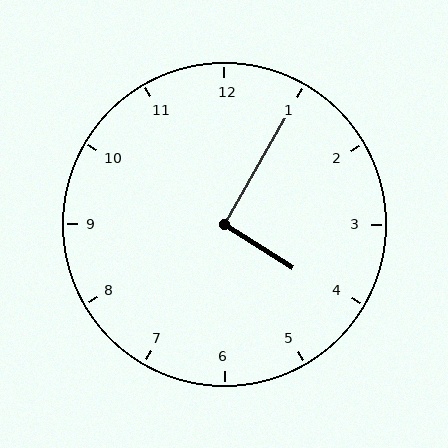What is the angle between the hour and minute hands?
Approximately 92 degrees.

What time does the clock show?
4:05.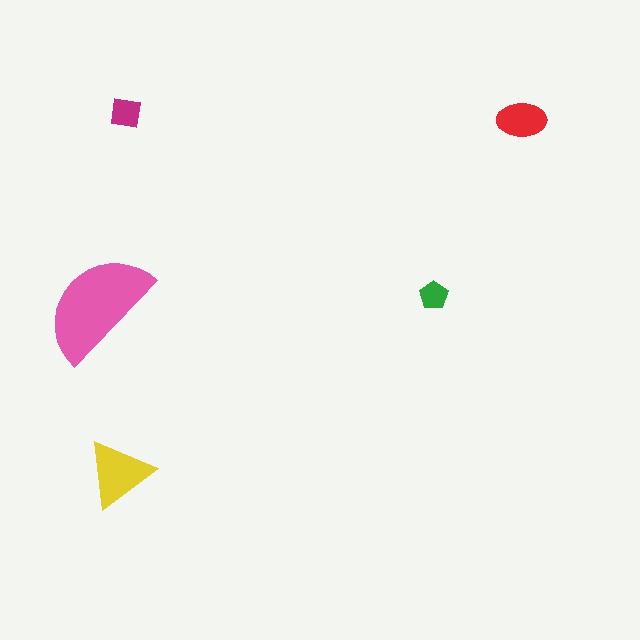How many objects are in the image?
There are 5 objects in the image.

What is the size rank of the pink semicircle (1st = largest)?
1st.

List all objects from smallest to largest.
The green pentagon, the magenta square, the red ellipse, the yellow triangle, the pink semicircle.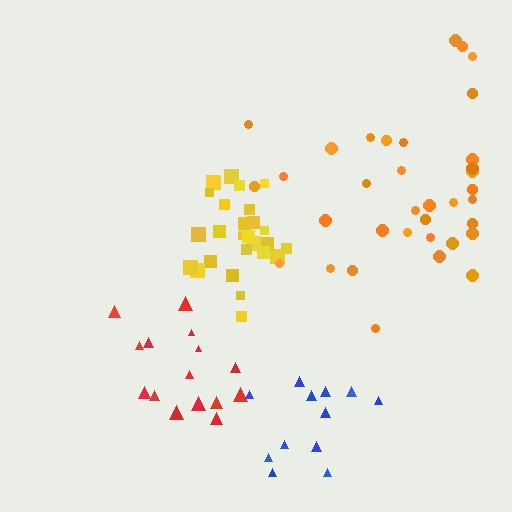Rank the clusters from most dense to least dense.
yellow, red, orange, blue.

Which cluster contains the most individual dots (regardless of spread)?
Orange (35).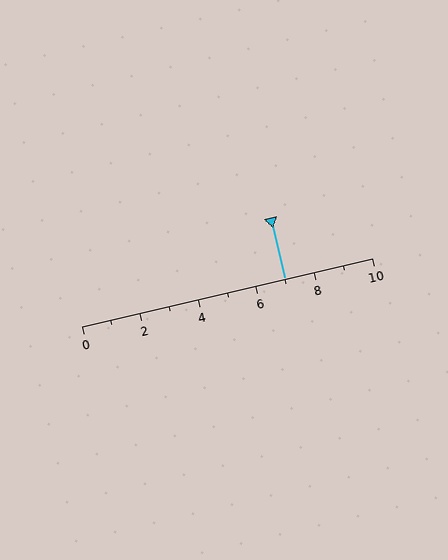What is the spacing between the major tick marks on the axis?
The major ticks are spaced 2 apart.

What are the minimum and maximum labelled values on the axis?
The axis runs from 0 to 10.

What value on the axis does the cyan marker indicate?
The marker indicates approximately 7.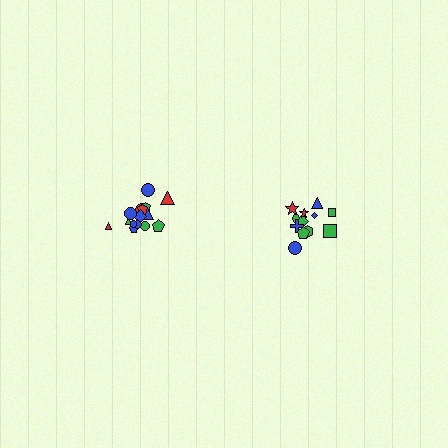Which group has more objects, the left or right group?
The left group.